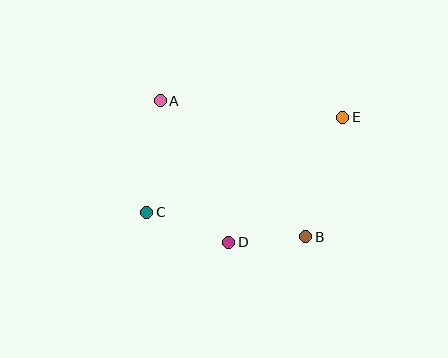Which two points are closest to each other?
Points B and D are closest to each other.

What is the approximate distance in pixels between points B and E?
The distance between B and E is approximately 125 pixels.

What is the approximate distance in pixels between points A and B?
The distance between A and B is approximately 199 pixels.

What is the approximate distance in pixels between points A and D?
The distance between A and D is approximately 157 pixels.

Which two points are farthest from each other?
Points C and E are farthest from each other.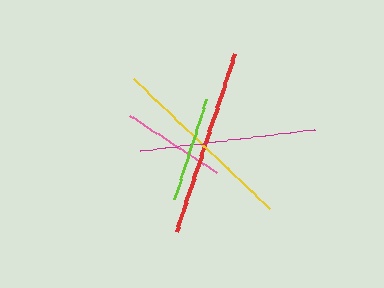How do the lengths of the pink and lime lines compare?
The pink and lime lines are approximately the same length.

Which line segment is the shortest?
The lime line is the shortest at approximately 104 pixels.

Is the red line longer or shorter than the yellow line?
The yellow line is longer than the red line.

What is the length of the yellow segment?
The yellow segment is approximately 188 pixels long.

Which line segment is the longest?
The yellow line is the longest at approximately 188 pixels.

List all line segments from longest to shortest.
From longest to shortest: yellow, red, magenta, pink, lime.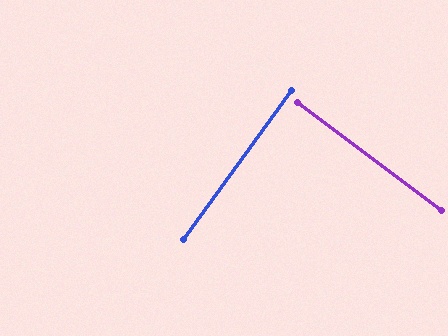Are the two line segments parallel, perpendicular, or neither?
Perpendicular — they meet at approximately 89°.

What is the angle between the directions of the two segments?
Approximately 89 degrees.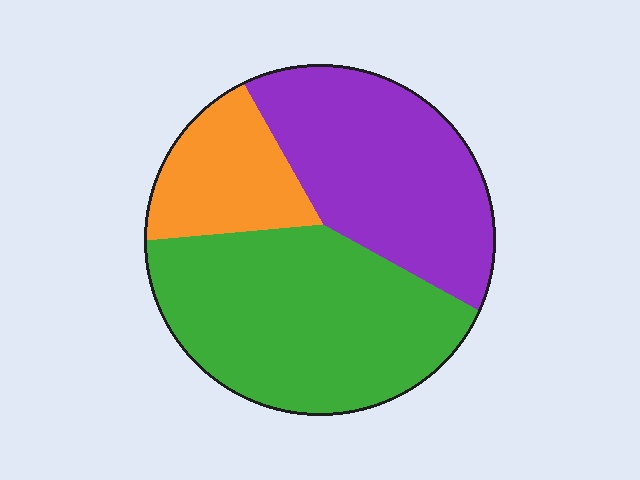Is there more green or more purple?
Green.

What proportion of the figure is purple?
Purple covers about 35% of the figure.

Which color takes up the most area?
Green, at roughly 45%.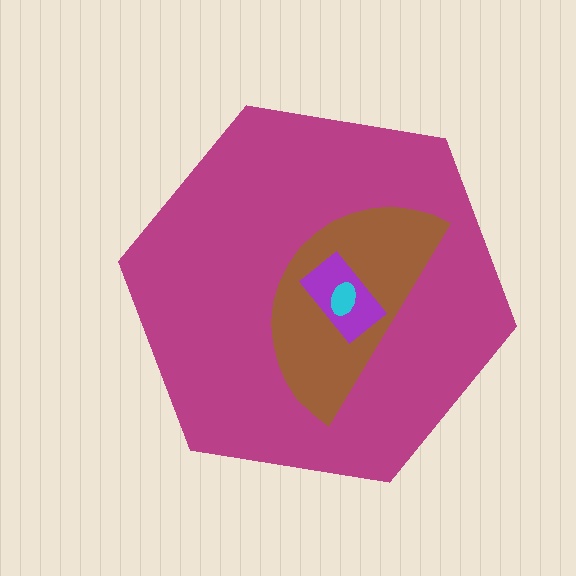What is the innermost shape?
The cyan ellipse.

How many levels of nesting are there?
4.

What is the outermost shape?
The magenta hexagon.